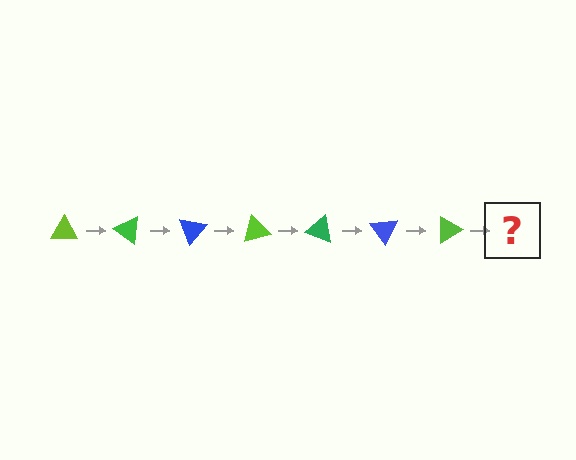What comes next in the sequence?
The next element should be a green triangle, rotated 245 degrees from the start.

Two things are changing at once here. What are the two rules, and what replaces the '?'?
The two rules are that it rotates 35 degrees each step and the color cycles through lime, green, and blue. The '?' should be a green triangle, rotated 245 degrees from the start.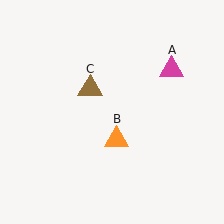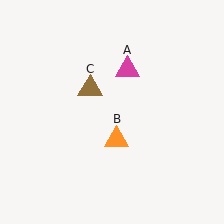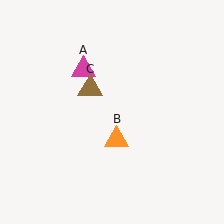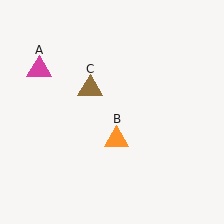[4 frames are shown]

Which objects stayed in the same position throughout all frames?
Orange triangle (object B) and brown triangle (object C) remained stationary.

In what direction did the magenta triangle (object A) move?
The magenta triangle (object A) moved left.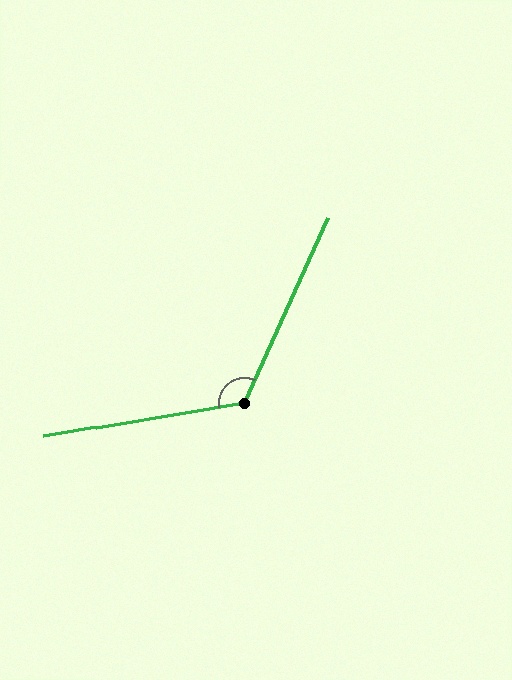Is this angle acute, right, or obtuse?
It is obtuse.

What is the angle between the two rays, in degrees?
Approximately 124 degrees.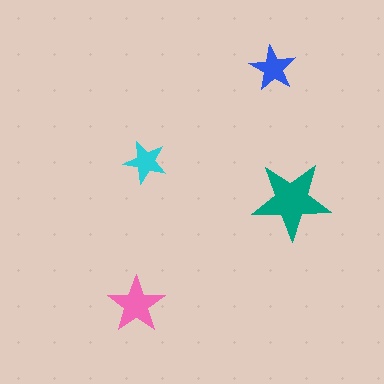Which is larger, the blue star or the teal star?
The teal one.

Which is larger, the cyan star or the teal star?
The teal one.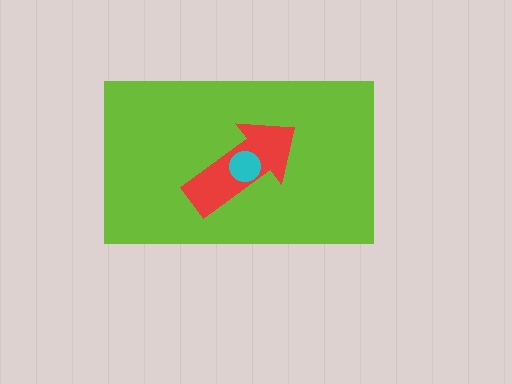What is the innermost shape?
The cyan circle.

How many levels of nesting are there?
3.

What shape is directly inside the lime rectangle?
The red arrow.